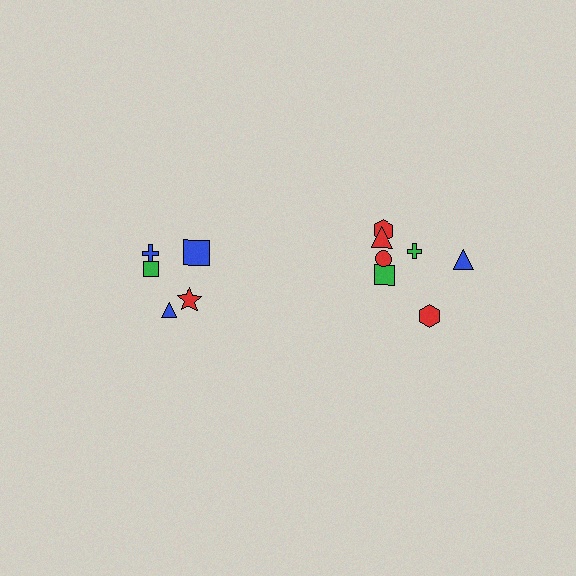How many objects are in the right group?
There are 7 objects.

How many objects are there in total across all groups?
There are 12 objects.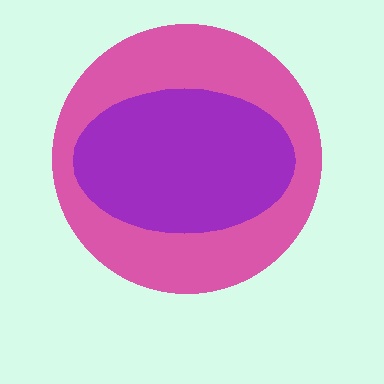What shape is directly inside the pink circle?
The purple ellipse.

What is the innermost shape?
The purple ellipse.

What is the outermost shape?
The pink circle.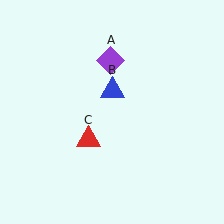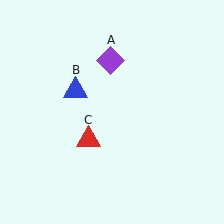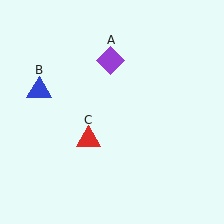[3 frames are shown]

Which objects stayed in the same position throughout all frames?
Purple diamond (object A) and red triangle (object C) remained stationary.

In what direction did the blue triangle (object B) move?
The blue triangle (object B) moved left.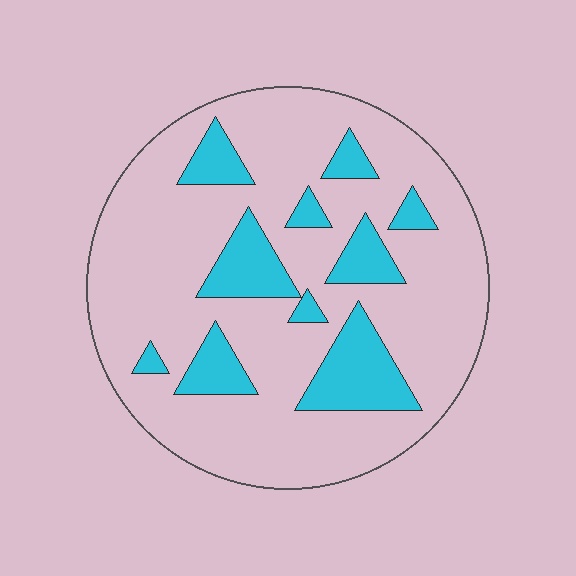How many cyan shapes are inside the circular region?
10.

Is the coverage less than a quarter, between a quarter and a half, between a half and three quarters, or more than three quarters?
Less than a quarter.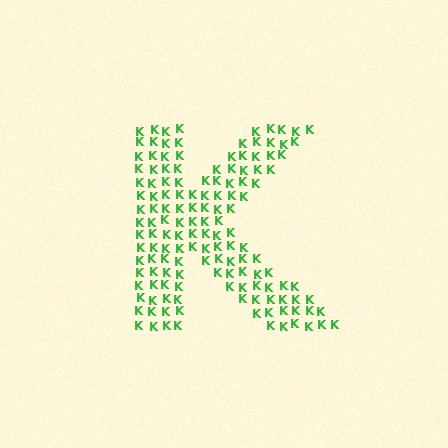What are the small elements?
The small elements are letter K's.